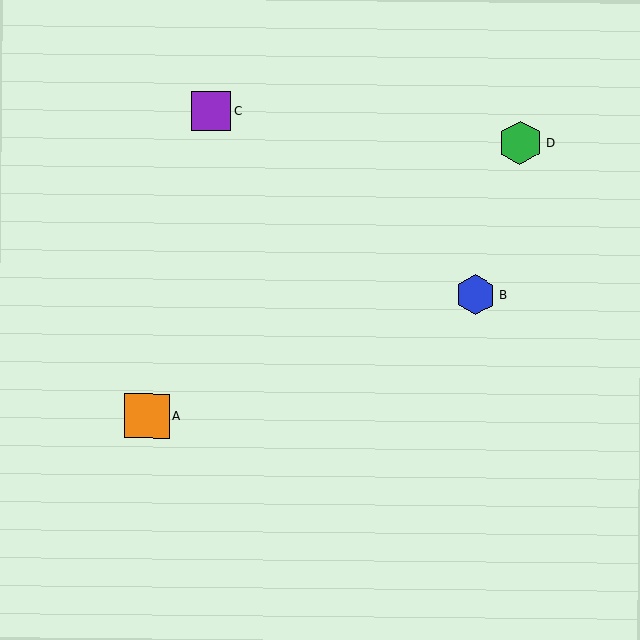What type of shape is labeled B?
Shape B is a blue hexagon.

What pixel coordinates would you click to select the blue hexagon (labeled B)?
Click at (476, 295) to select the blue hexagon B.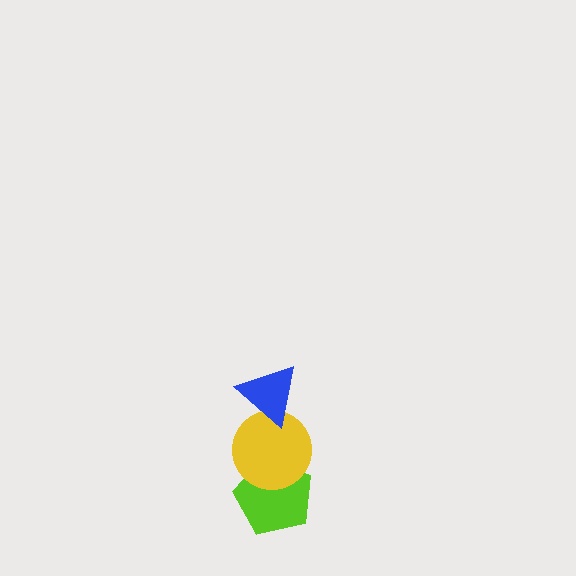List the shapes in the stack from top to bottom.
From top to bottom: the blue triangle, the yellow circle, the lime pentagon.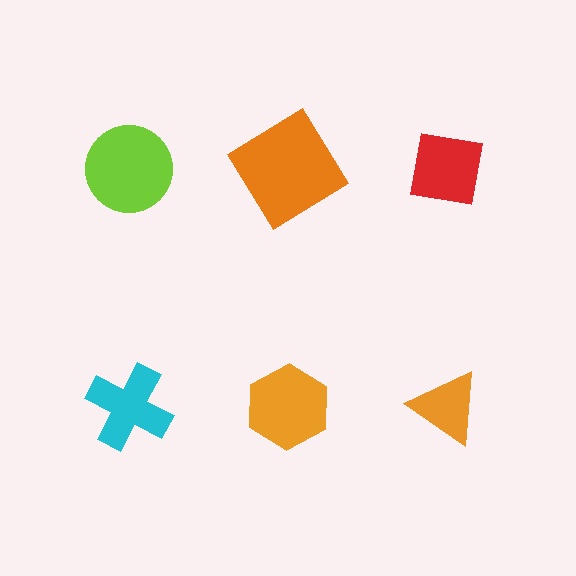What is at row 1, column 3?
A red square.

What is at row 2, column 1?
A cyan cross.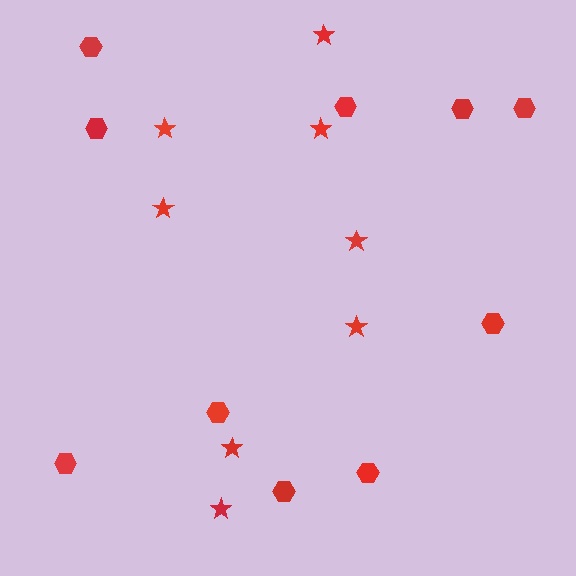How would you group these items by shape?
There are 2 groups: one group of hexagons (10) and one group of stars (8).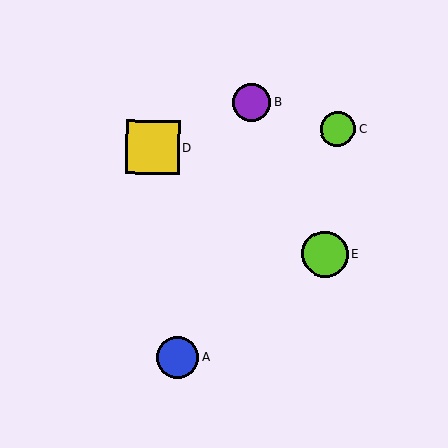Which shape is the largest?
The yellow square (labeled D) is the largest.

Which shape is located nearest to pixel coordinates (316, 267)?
The lime circle (labeled E) at (325, 254) is nearest to that location.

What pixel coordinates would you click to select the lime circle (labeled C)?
Click at (338, 129) to select the lime circle C.